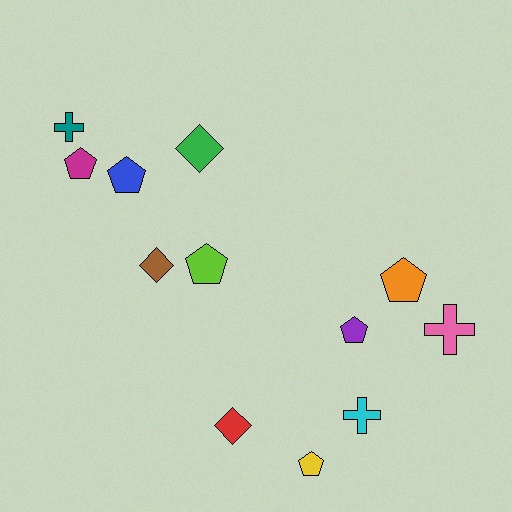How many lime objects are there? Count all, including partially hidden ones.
There is 1 lime object.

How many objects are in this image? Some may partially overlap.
There are 12 objects.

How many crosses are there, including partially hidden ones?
There are 3 crosses.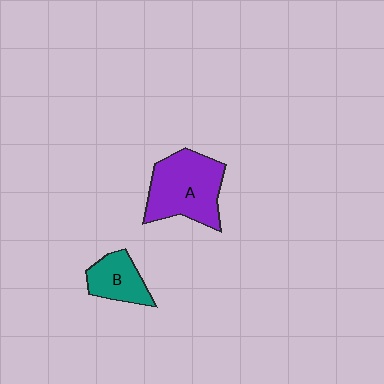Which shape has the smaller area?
Shape B (teal).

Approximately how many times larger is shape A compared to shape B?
Approximately 1.9 times.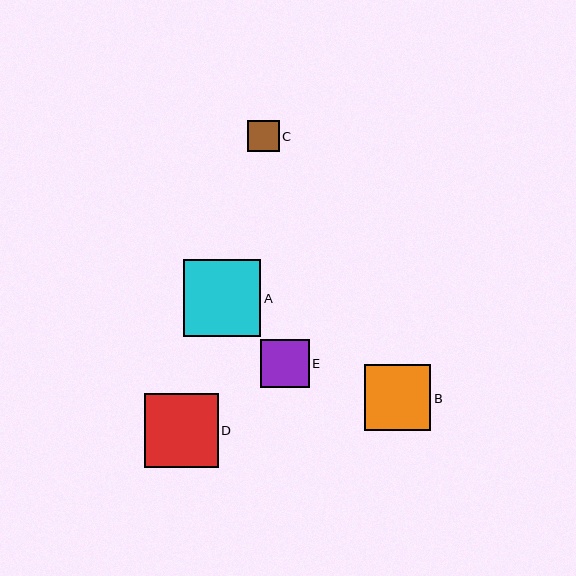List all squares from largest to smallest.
From largest to smallest: A, D, B, E, C.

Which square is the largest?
Square A is the largest with a size of approximately 77 pixels.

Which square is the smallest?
Square C is the smallest with a size of approximately 31 pixels.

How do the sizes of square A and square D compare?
Square A and square D are approximately the same size.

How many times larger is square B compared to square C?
Square B is approximately 2.1 times the size of square C.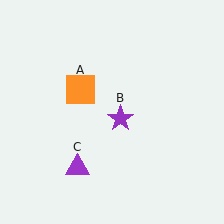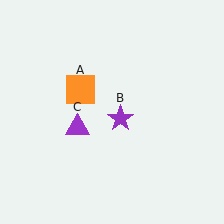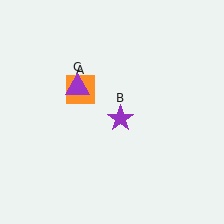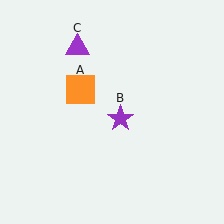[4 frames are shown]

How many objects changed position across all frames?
1 object changed position: purple triangle (object C).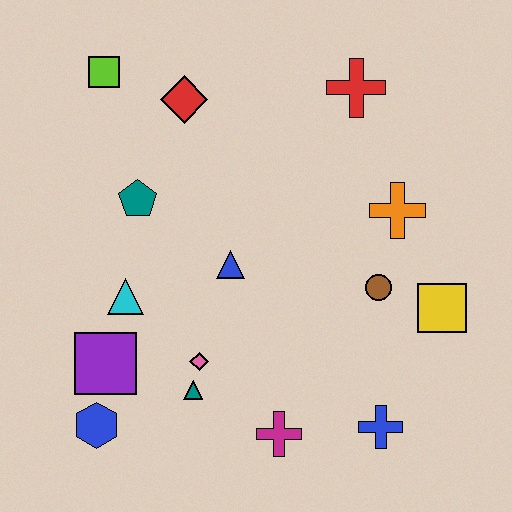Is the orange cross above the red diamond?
No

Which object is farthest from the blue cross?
The lime square is farthest from the blue cross.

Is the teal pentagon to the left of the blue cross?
Yes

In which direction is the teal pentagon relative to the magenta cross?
The teal pentagon is above the magenta cross.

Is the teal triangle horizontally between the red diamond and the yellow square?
Yes